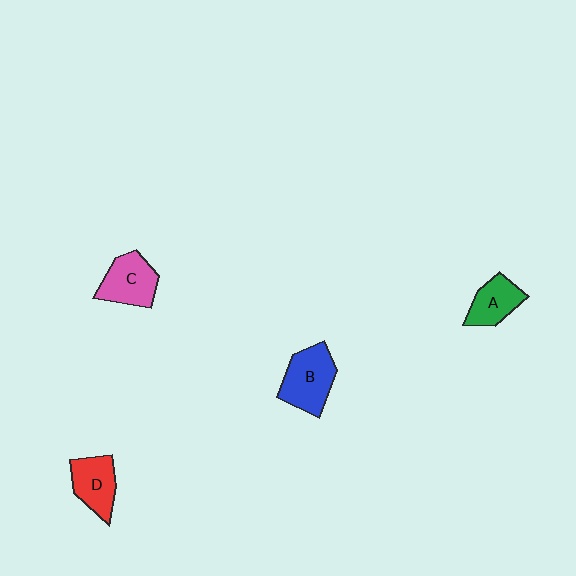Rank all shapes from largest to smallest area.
From largest to smallest: B (blue), C (pink), D (red), A (green).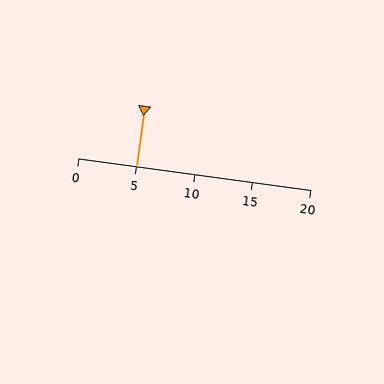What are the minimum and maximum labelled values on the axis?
The axis runs from 0 to 20.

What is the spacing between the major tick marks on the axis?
The major ticks are spaced 5 apart.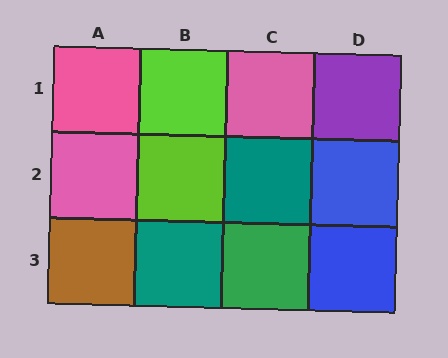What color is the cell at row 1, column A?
Pink.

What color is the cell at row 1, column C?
Pink.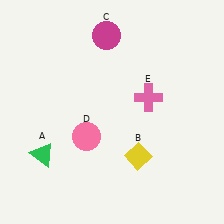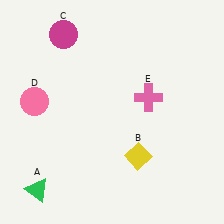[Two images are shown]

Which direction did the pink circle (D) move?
The pink circle (D) moved left.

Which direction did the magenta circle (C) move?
The magenta circle (C) moved left.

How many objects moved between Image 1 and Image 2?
3 objects moved between the two images.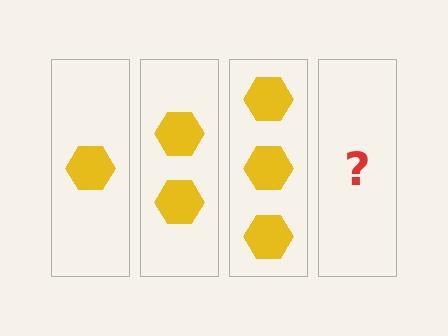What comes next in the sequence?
The next element should be 4 hexagons.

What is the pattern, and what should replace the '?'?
The pattern is that each step adds one more hexagon. The '?' should be 4 hexagons.